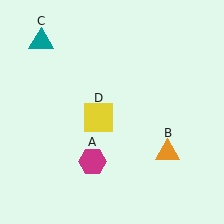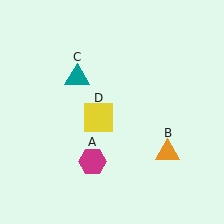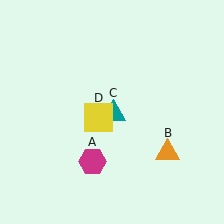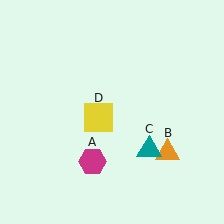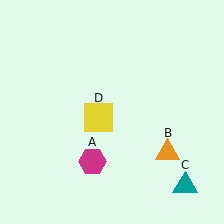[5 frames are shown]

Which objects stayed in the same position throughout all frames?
Magenta hexagon (object A) and orange triangle (object B) and yellow square (object D) remained stationary.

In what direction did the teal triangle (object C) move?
The teal triangle (object C) moved down and to the right.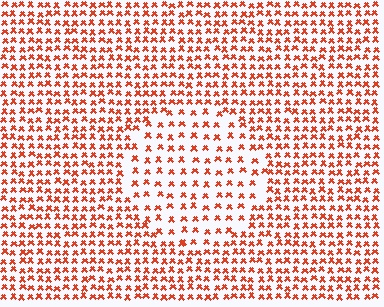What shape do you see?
I see a circle.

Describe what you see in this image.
The image contains small red elements arranged at two different densities. A circle-shaped region is visible where the elements are less densely packed than the surrounding area.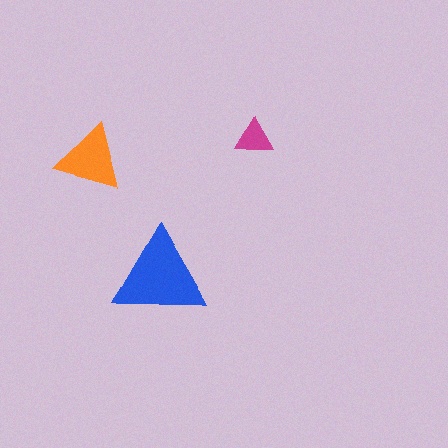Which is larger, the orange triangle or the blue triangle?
The blue one.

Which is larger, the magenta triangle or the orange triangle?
The orange one.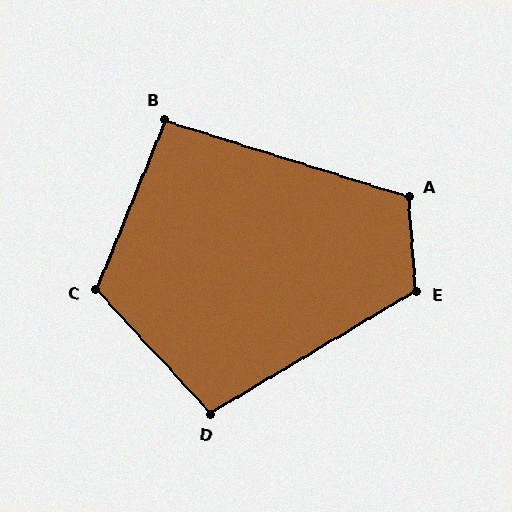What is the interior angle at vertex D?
Approximately 102 degrees (obtuse).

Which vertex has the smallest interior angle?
B, at approximately 95 degrees.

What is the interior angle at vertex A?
Approximately 112 degrees (obtuse).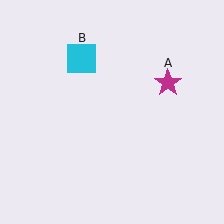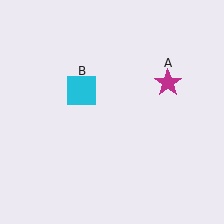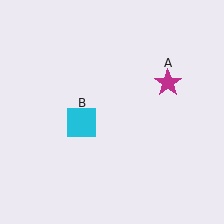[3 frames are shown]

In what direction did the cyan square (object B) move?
The cyan square (object B) moved down.